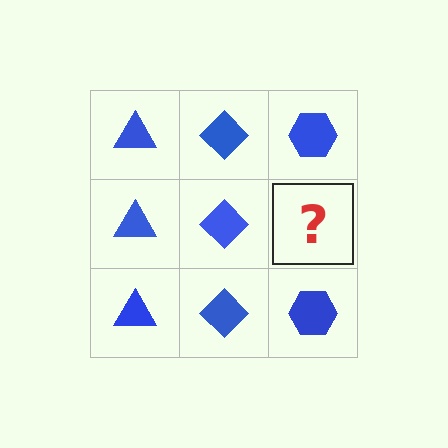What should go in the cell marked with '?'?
The missing cell should contain a blue hexagon.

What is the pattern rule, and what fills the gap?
The rule is that each column has a consistent shape. The gap should be filled with a blue hexagon.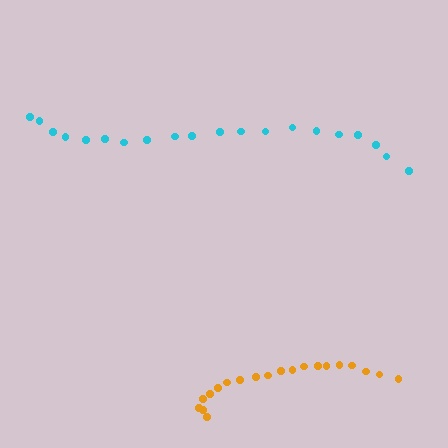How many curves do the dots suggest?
There are 2 distinct paths.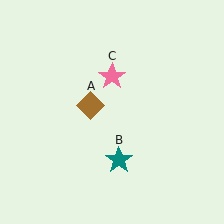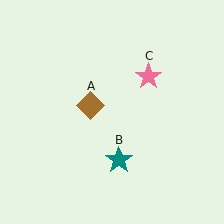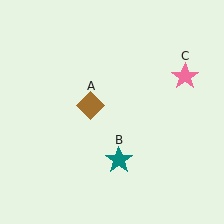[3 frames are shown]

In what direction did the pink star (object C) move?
The pink star (object C) moved right.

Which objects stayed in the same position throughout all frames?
Brown diamond (object A) and teal star (object B) remained stationary.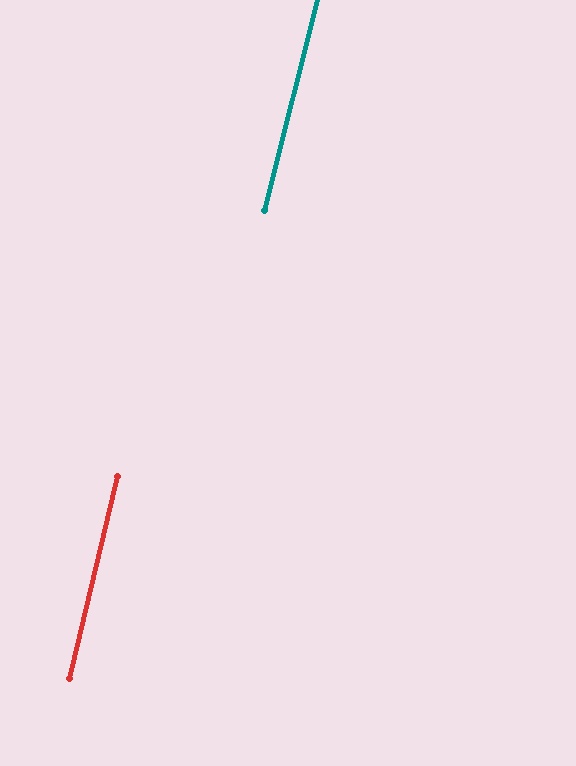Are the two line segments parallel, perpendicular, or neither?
Parallel — their directions differ by only 0.6°.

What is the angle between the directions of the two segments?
Approximately 1 degree.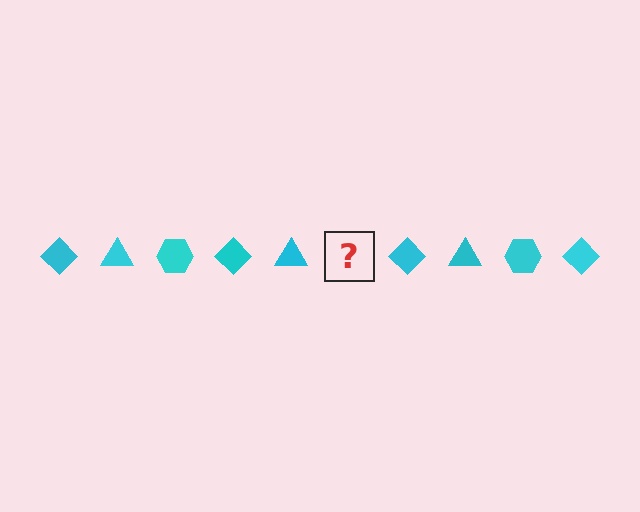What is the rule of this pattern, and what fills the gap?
The rule is that the pattern cycles through diamond, triangle, hexagon shapes in cyan. The gap should be filled with a cyan hexagon.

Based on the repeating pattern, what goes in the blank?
The blank should be a cyan hexagon.